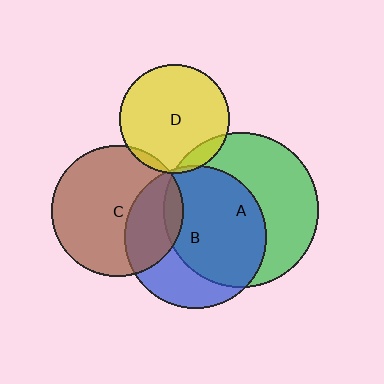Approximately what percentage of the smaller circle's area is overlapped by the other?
Approximately 5%.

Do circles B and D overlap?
Yes.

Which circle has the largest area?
Circle A (green).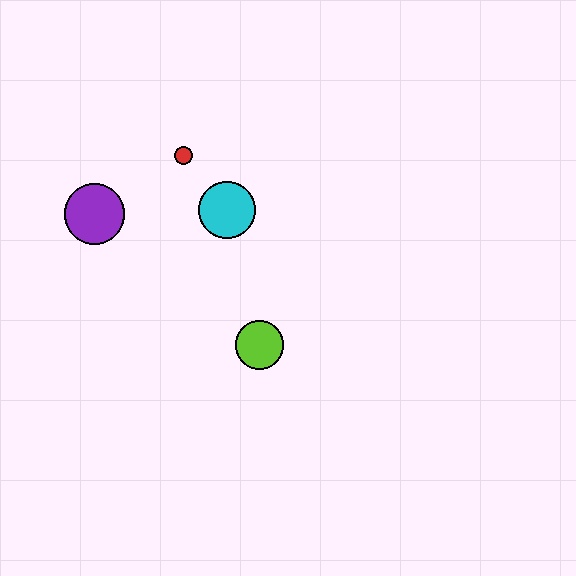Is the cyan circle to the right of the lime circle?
No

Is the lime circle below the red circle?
Yes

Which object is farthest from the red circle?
The lime circle is farthest from the red circle.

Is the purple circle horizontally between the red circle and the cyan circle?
No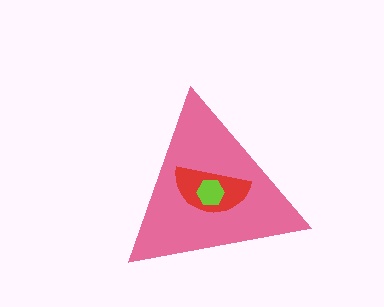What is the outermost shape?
The pink triangle.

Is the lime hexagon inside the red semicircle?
Yes.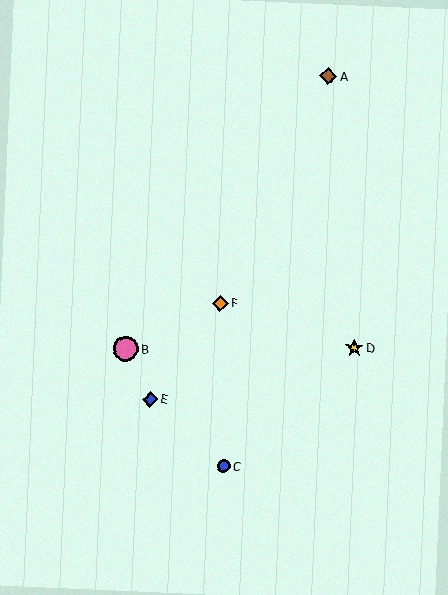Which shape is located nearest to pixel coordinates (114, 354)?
The pink circle (labeled B) at (126, 349) is nearest to that location.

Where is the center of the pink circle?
The center of the pink circle is at (126, 349).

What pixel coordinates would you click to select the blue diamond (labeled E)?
Click at (150, 399) to select the blue diamond E.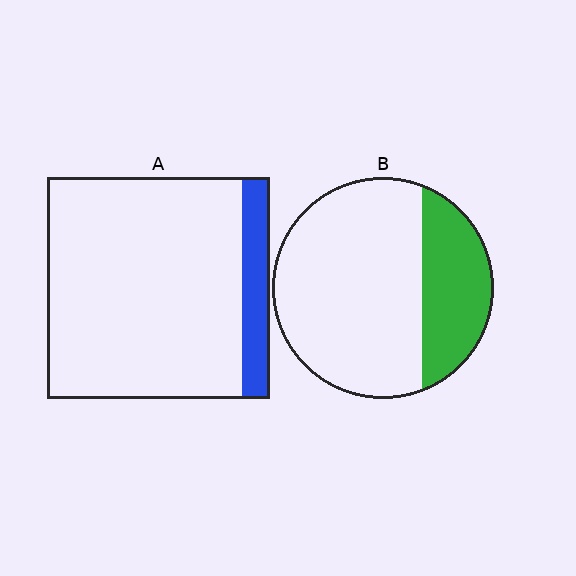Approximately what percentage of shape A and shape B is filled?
A is approximately 15% and B is approximately 30%.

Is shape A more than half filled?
No.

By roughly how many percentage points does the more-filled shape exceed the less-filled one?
By roughly 15 percentage points (B over A).